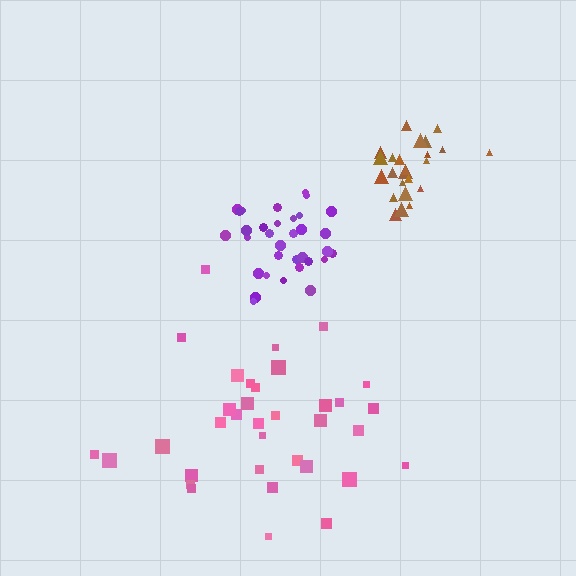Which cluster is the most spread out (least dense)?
Pink.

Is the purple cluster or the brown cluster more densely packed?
Purple.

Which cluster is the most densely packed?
Purple.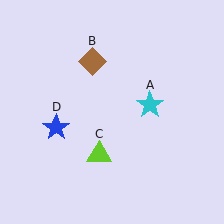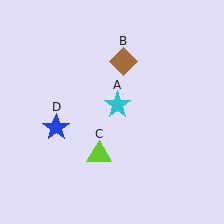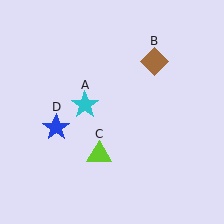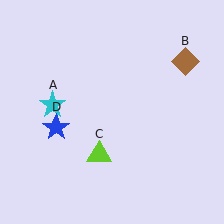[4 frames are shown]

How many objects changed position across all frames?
2 objects changed position: cyan star (object A), brown diamond (object B).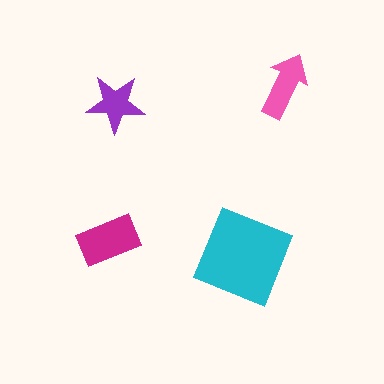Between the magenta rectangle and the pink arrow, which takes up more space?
The magenta rectangle.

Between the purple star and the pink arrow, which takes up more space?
The pink arrow.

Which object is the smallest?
The purple star.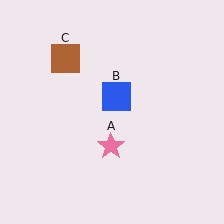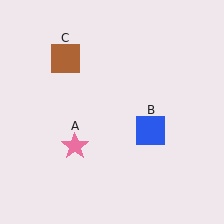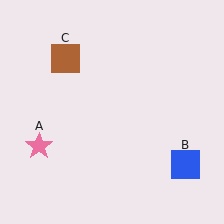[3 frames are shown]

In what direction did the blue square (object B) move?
The blue square (object B) moved down and to the right.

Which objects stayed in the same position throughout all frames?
Brown square (object C) remained stationary.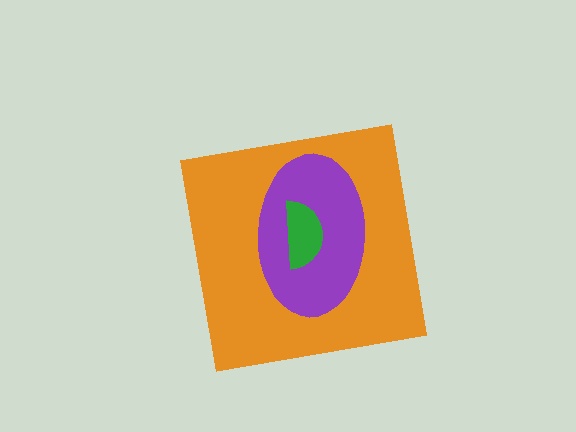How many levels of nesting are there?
3.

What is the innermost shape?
The green semicircle.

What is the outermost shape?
The orange square.